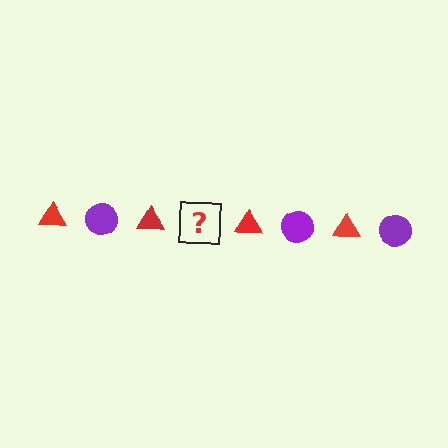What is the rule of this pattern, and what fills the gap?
The rule is that the pattern alternates between red triangle and purple circle. The gap should be filled with a purple circle.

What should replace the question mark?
The question mark should be replaced with a purple circle.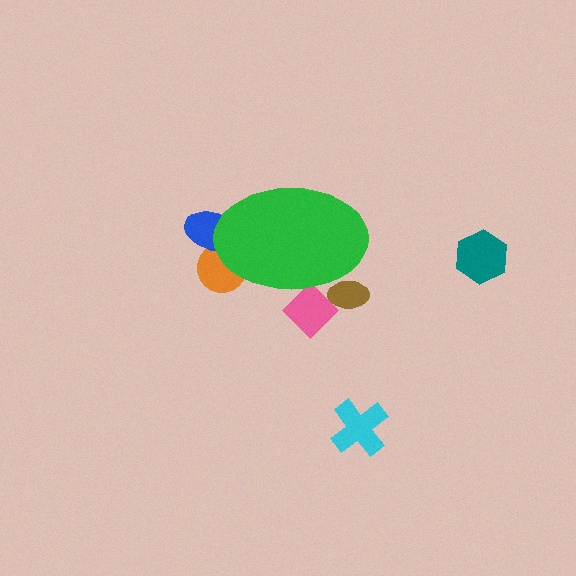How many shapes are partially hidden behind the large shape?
4 shapes are partially hidden.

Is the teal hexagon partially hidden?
No, the teal hexagon is fully visible.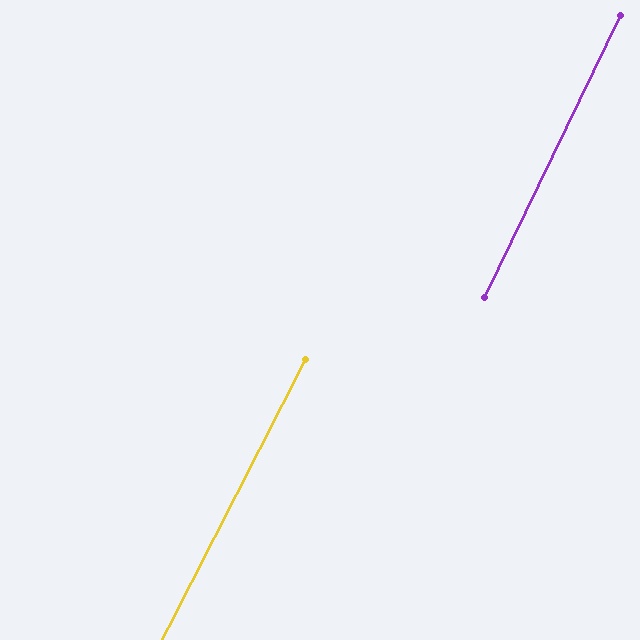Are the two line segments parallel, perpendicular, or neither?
Parallel — their directions differ by only 1.2°.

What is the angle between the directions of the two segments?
Approximately 1 degree.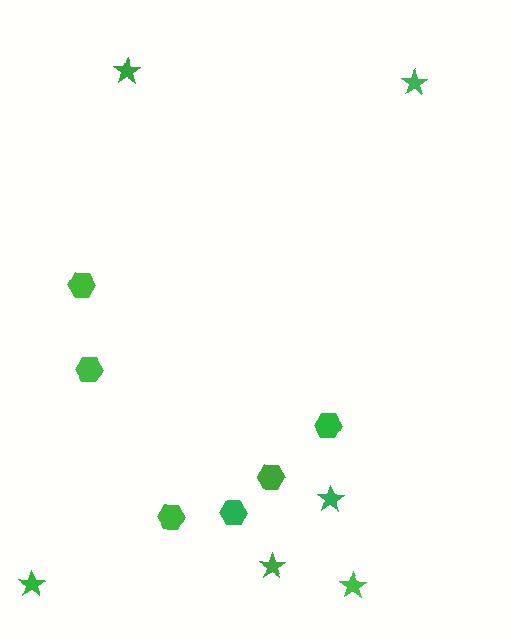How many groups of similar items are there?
There are 2 groups: one group of hexagons (6) and one group of stars (6).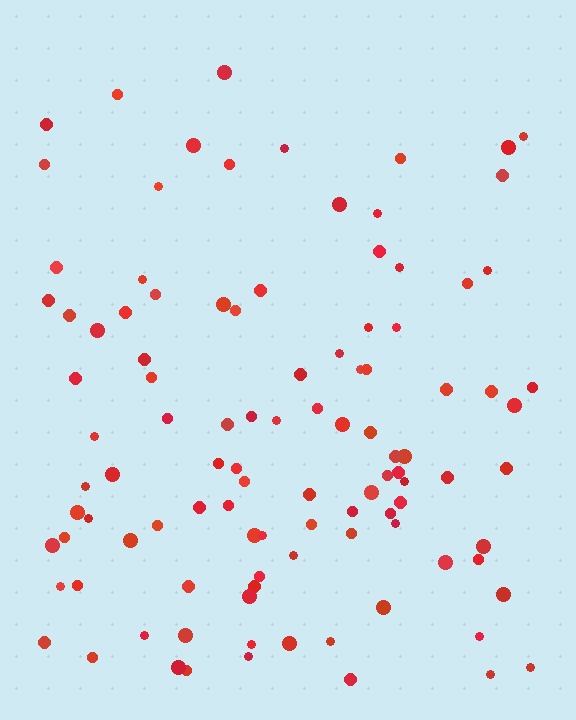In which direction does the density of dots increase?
From top to bottom, with the bottom side densest.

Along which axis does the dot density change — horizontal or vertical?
Vertical.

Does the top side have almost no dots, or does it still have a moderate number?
Still a moderate number, just noticeably fewer than the bottom.